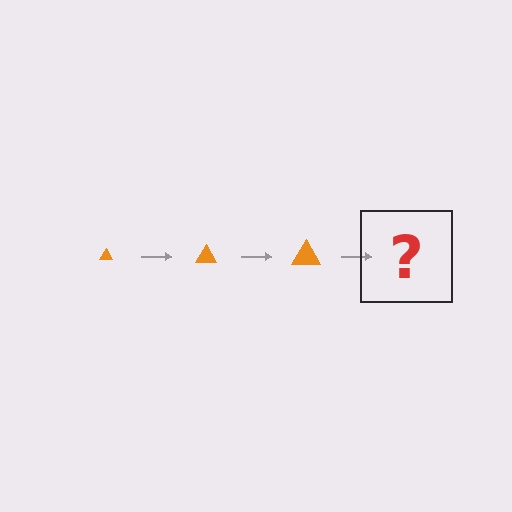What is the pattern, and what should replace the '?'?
The pattern is that the triangle gets progressively larger each step. The '?' should be an orange triangle, larger than the previous one.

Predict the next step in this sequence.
The next step is an orange triangle, larger than the previous one.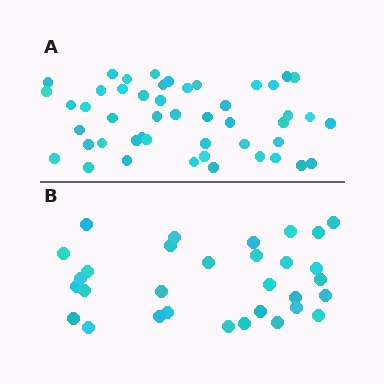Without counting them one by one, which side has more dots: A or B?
Region A (the top region) has more dots.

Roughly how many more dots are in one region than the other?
Region A has approximately 15 more dots than region B.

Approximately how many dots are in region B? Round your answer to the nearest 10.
About 30 dots. (The exact count is 31, which rounds to 30.)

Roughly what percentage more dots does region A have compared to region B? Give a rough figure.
About 55% more.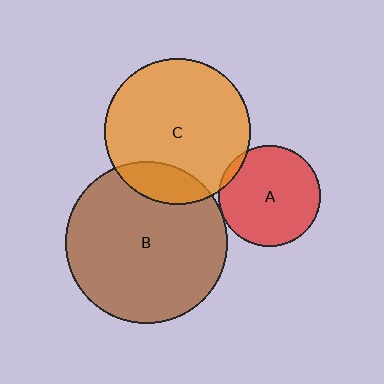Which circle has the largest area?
Circle B (brown).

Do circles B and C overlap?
Yes.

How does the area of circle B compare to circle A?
Approximately 2.5 times.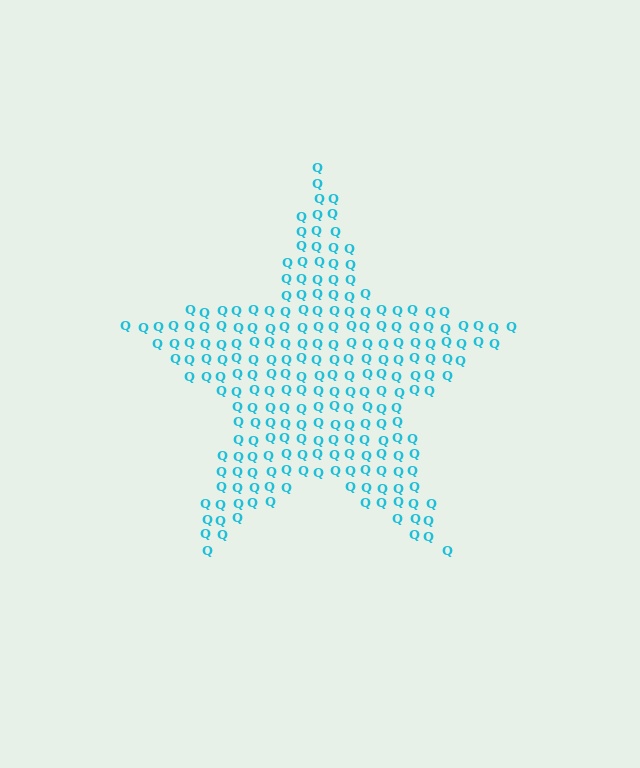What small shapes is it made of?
It is made of small letter Q's.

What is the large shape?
The large shape is a star.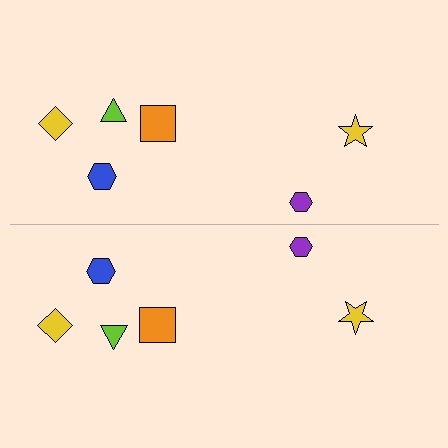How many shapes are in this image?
There are 12 shapes in this image.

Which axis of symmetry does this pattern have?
The pattern has a horizontal axis of symmetry running through the center of the image.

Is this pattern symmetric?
Yes, this pattern has bilateral (reflection) symmetry.